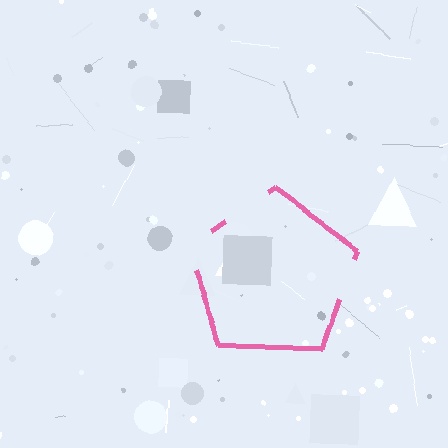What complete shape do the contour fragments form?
The contour fragments form a pentagon.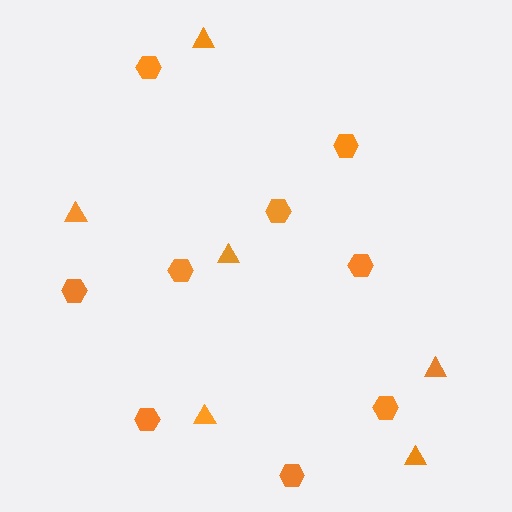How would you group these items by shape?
There are 2 groups: one group of hexagons (9) and one group of triangles (6).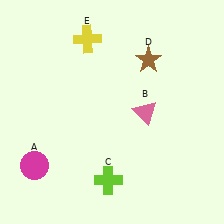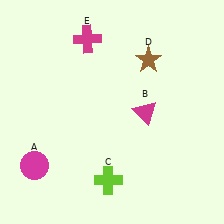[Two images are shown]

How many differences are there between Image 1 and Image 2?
There are 2 differences between the two images.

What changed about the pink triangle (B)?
In Image 1, B is pink. In Image 2, it changed to magenta.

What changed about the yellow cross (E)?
In Image 1, E is yellow. In Image 2, it changed to magenta.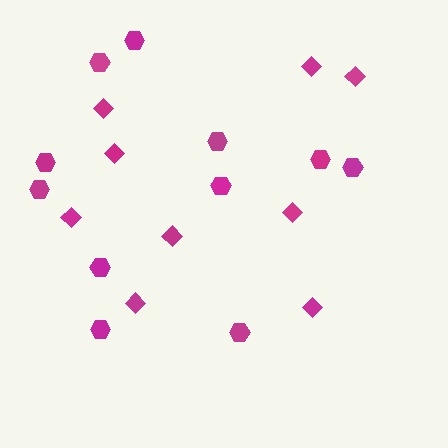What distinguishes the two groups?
There are 2 groups: one group of diamonds (9) and one group of hexagons (11).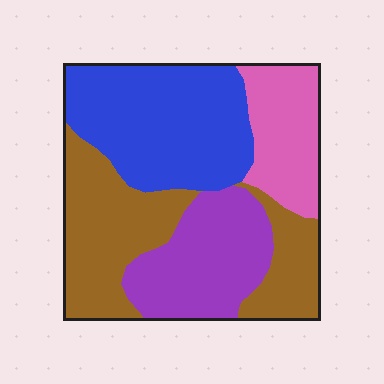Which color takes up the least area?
Pink, at roughly 15%.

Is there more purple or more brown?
Brown.